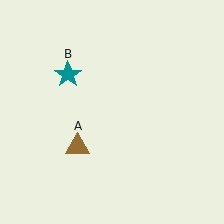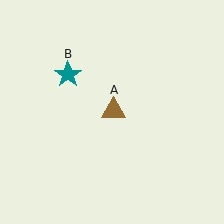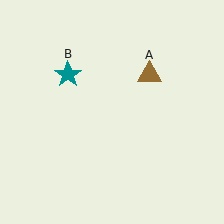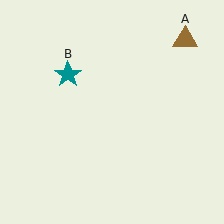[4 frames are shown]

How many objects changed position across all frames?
1 object changed position: brown triangle (object A).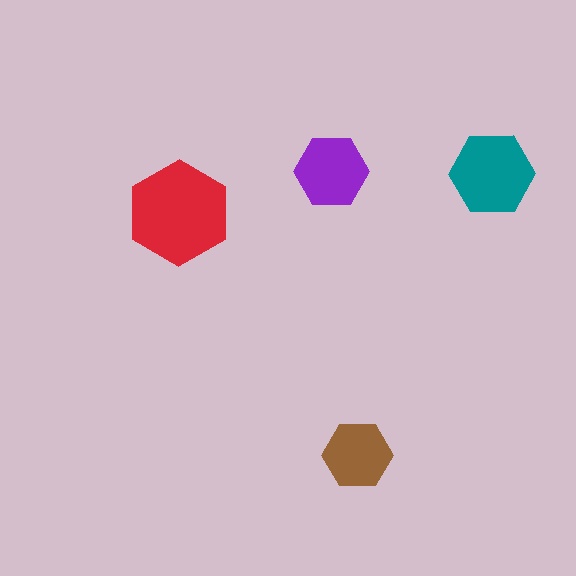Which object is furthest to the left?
The red hexagon is leftmost.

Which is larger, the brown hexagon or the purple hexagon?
The purple one.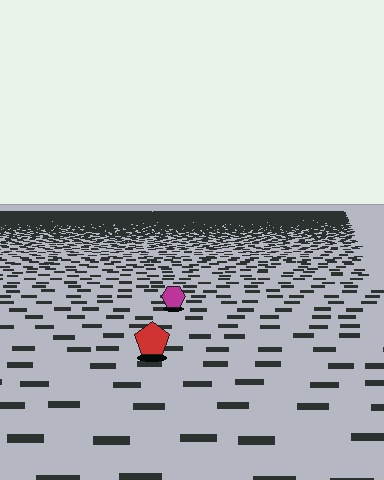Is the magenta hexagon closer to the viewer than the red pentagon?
No. The red pentagon is closer — you can tell from the texture gradient: the ground texture is coarser near it.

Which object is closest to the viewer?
The red pentagon is closest. The texture marks near it are larger and more spread out.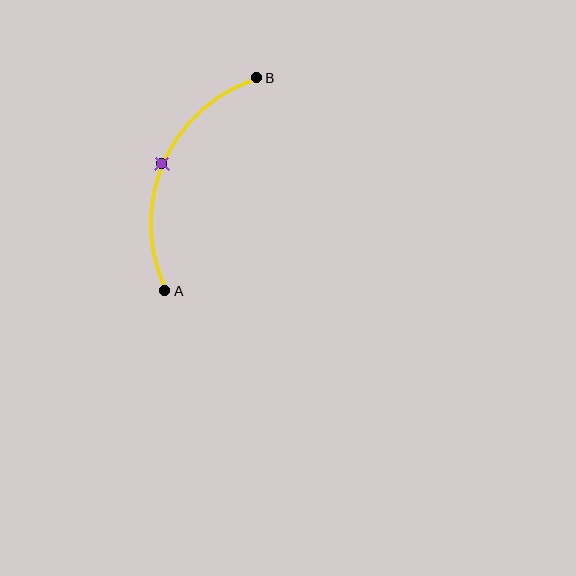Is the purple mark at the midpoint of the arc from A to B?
Yes. The purple mark lies on the arc at equal arc-length from both A and B — it is the arc midpoint.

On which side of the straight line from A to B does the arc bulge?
The arc bulges to the left of the straight line connecting A and B.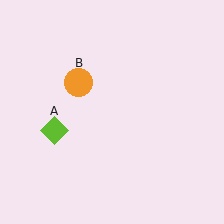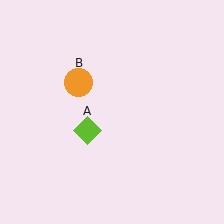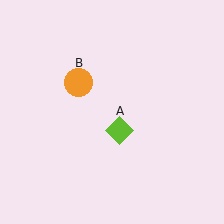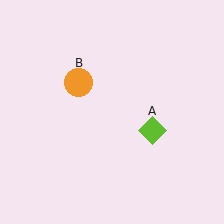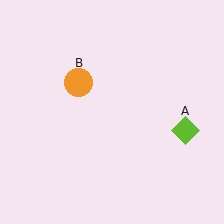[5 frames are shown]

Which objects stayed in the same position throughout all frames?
Orange circle (object B) remained stationary.